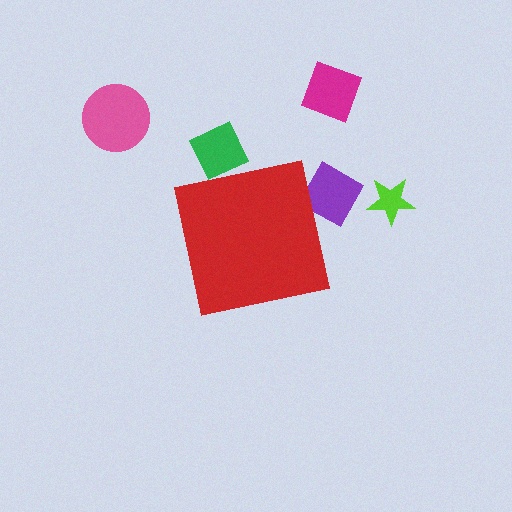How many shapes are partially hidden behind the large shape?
2 shapes are partially hidden.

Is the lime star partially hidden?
No, the lime star is fully visible.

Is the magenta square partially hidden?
No, the magenta square is fully visible.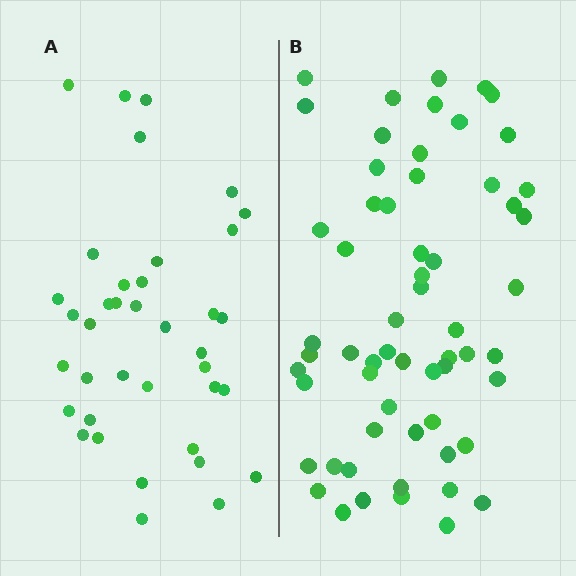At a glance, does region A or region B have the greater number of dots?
Region B (the right region) has more dots.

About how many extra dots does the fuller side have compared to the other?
Region B has approximately 20 more dots than region A.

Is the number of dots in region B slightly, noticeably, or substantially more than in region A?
Region B has substantially more. The ratio is roughly 1.6 to 1.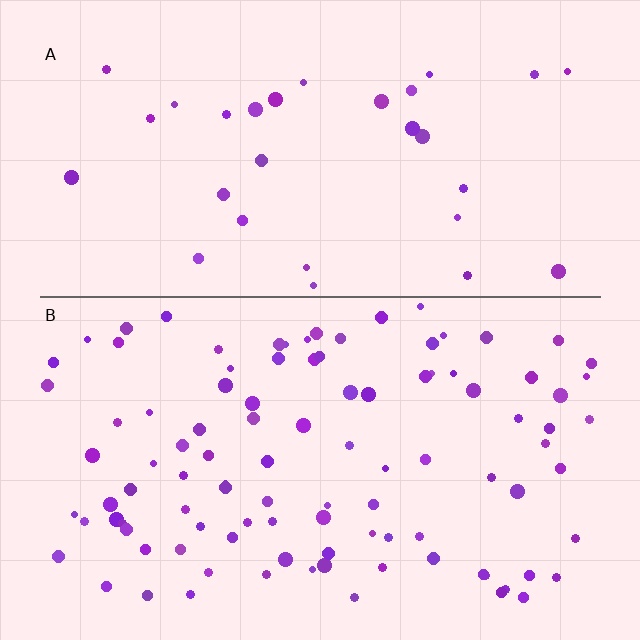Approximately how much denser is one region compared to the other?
Approximately 3.3× — region B over region A.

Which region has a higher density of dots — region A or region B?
B (the bottom).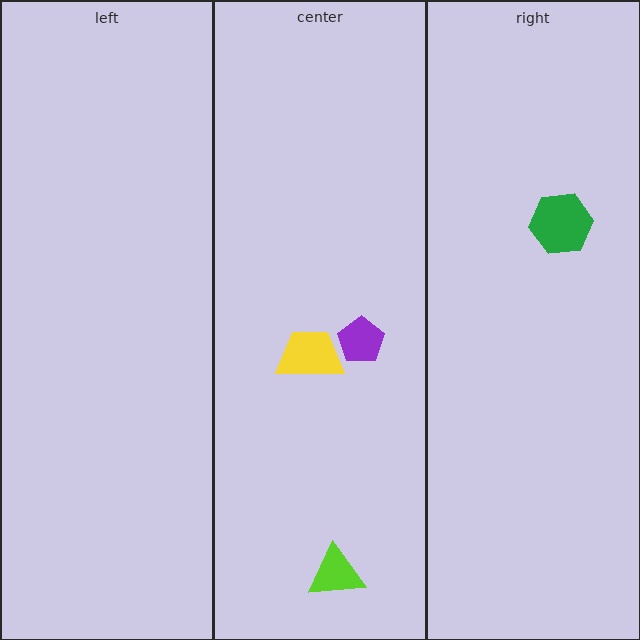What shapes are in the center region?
The lime triangle, the purple pentagon, the yellow trapezoid.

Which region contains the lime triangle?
The center region.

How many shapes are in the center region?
3.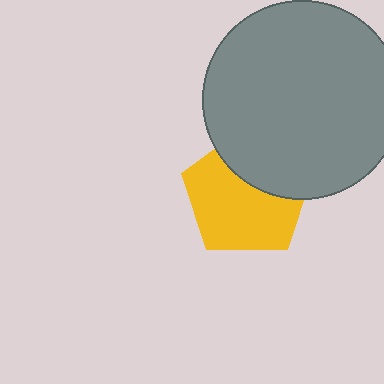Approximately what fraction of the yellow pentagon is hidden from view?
Roughly 35% of the yellow pentagon is hidden behind the gray circle.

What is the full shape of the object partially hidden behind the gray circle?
The partially hidden object is a yellow pentagon.